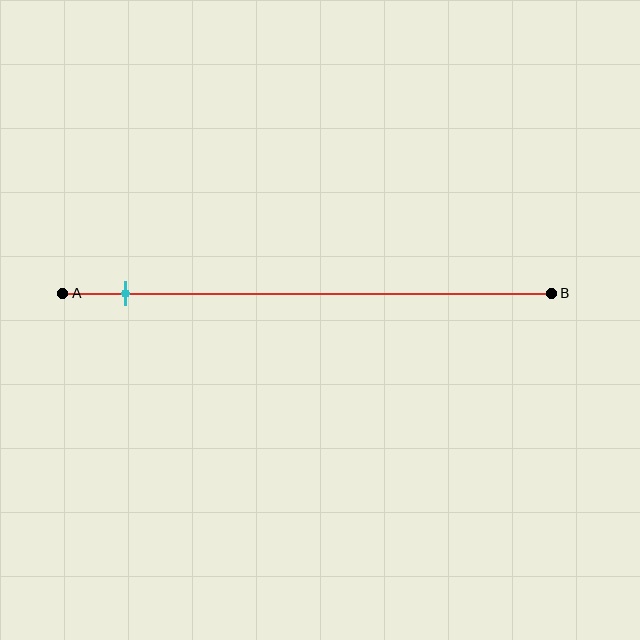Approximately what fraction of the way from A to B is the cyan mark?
The cyan mark is approximately 15% of the way from A to B.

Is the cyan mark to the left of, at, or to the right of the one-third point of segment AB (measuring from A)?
The cyan mark is to the left of the one-third point of segment AB.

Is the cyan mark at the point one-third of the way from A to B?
No, the mark is at about 15% from A, not at the 33% one-third point.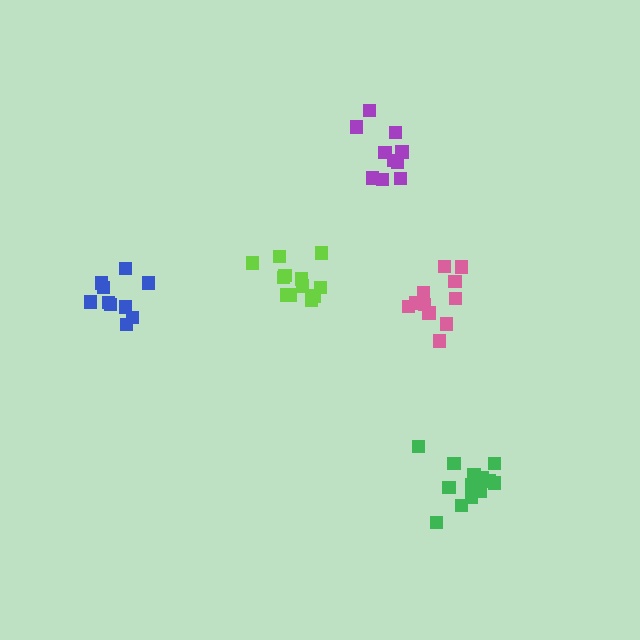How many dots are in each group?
Group 1: 10 dots, Group 2: 11 dots, Group 3: 12 dots, Group 4: 10 dots, Group 5: 14 dots (57 total).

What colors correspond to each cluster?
The clusters are colored: blue, pink, lime, purple, green.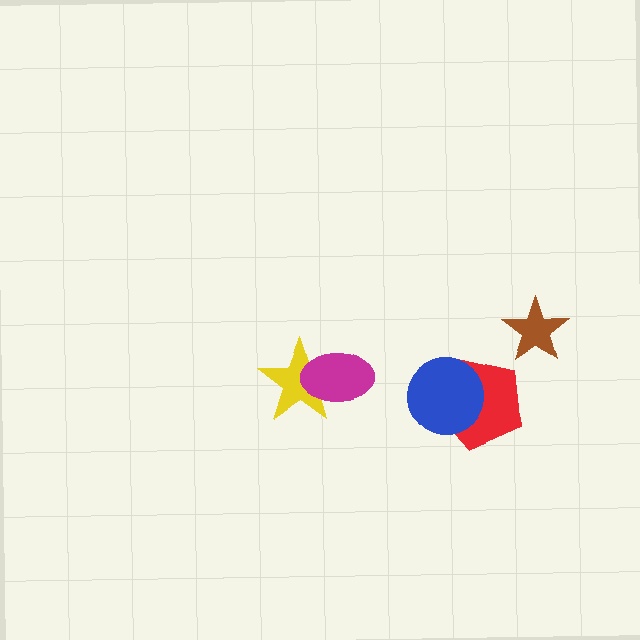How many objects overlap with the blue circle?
1 object overlaps with the blue circle.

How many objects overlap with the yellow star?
1 object overlaps with the yellow star.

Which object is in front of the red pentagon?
The blue circle is in front of the red pentagon.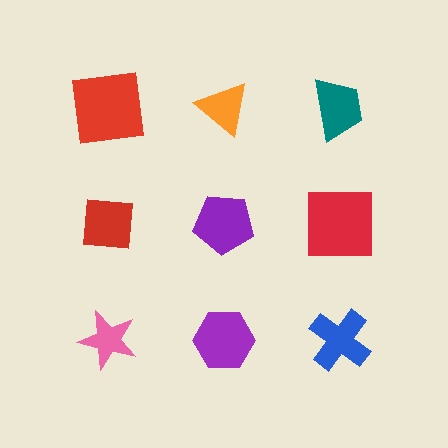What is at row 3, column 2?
A purple hexagon.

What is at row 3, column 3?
A blue cross.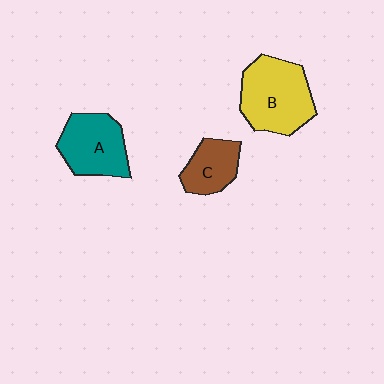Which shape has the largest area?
Shape B (yellow).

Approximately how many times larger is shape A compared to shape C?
Approximately 1.4 times.